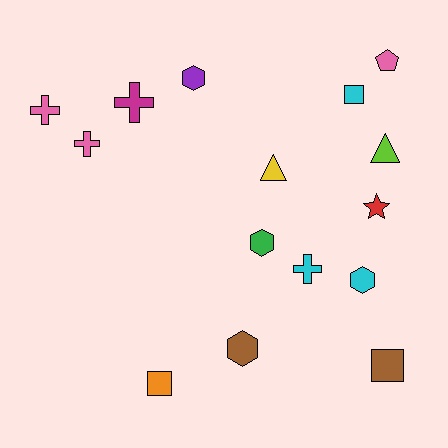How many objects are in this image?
There are 15 objects.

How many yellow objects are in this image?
There is 1 yellow object.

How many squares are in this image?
There are 3 squares.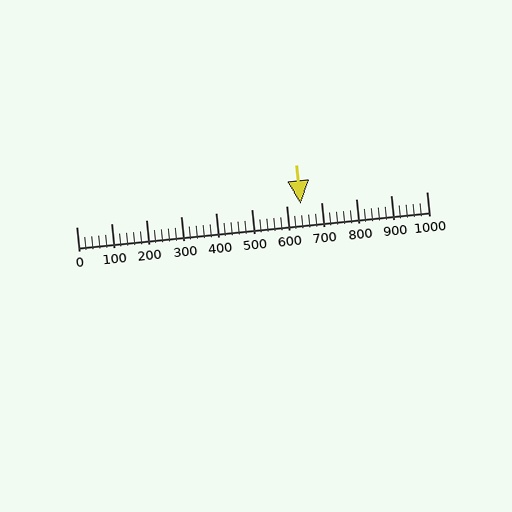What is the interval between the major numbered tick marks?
The major tick marks are spaced 100 units apart.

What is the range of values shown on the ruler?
The ruler shows values from 0 to 1000.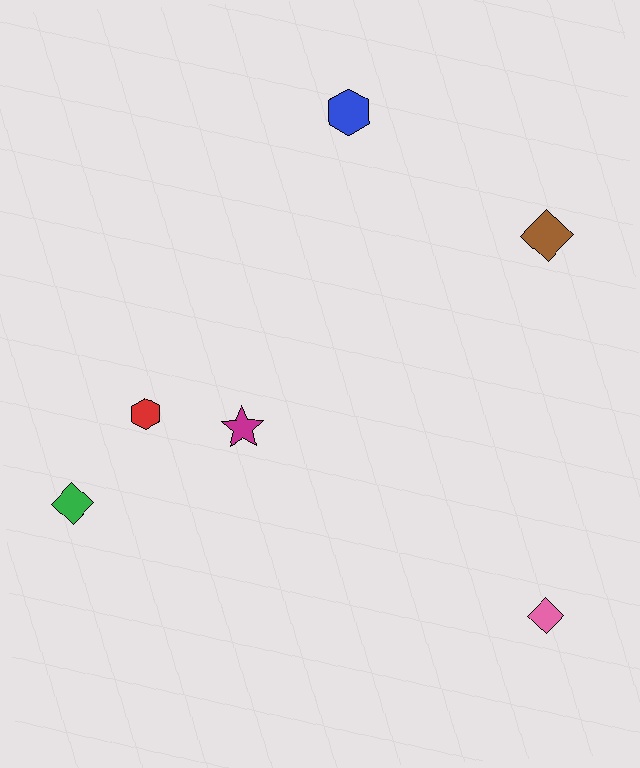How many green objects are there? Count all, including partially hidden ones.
There is 1 green object.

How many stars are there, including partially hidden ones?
There is 1 star.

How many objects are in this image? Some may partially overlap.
There are 6 objects.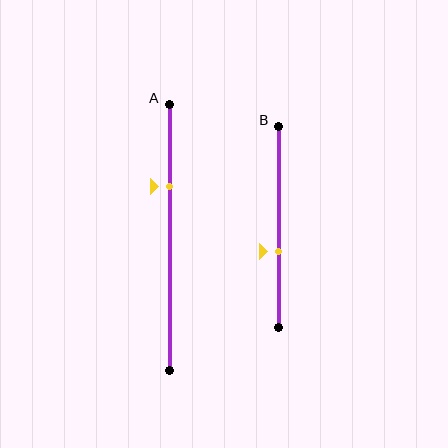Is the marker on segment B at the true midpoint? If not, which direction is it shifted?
No, the marker on segment B is shifted downward by about 12% of the segment length.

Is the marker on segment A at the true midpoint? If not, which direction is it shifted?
No, the marker on segment A is shifted upward by about 19% of the segment length.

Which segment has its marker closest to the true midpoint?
Segment B has its marker closest to the true midpoint.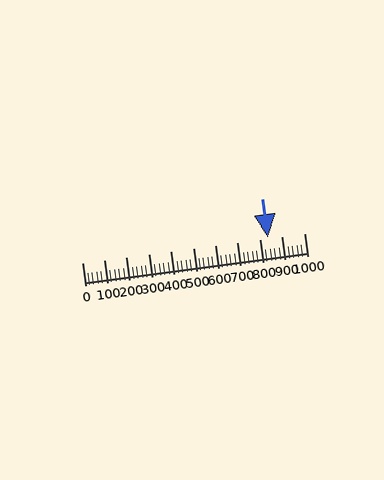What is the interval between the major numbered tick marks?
The major tick marks are spaced 100 units apart.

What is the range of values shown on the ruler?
The ruler shows values from 0 to 1000.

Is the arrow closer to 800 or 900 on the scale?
The arrow is closer to 800.